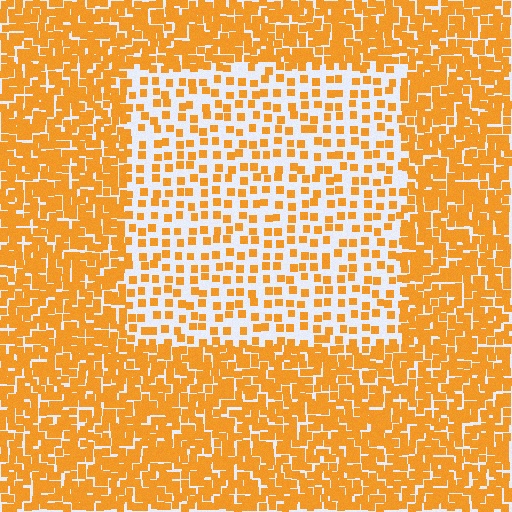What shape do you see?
I see a rectangle.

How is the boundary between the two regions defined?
The boundary is defined by a change in element density (approximately 2.5x ratio). All elements are the same color, size, and shape.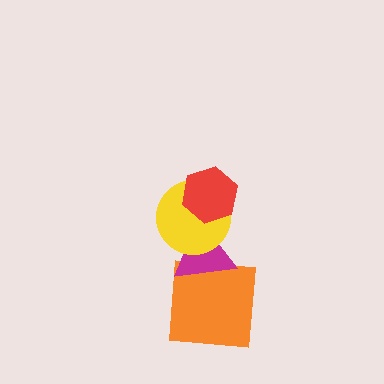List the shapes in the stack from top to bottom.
From top to bottom: the red hexagon, the yellow circle, the magenta triangle, the orange square.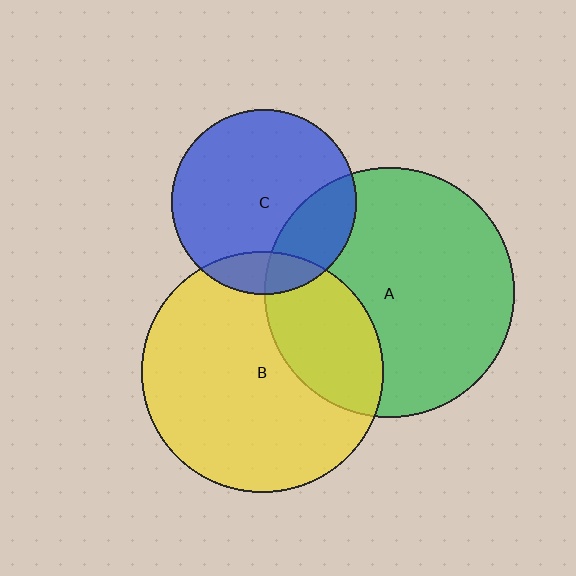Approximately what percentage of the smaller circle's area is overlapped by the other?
Approximately 15%.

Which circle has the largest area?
Circle A (green).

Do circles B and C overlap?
Yes.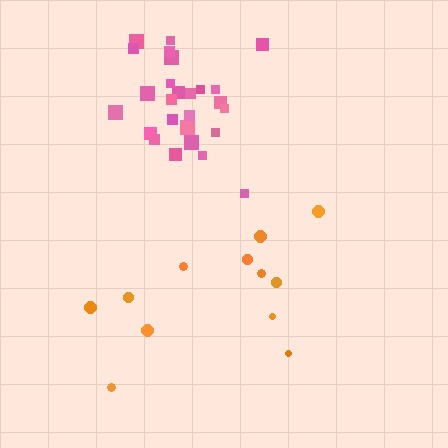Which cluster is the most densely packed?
Pink.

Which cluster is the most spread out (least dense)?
Orange.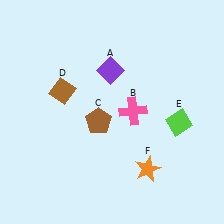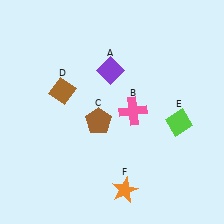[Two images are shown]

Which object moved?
The orange star (F) moved left.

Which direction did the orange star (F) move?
The orange star (F) moved left.